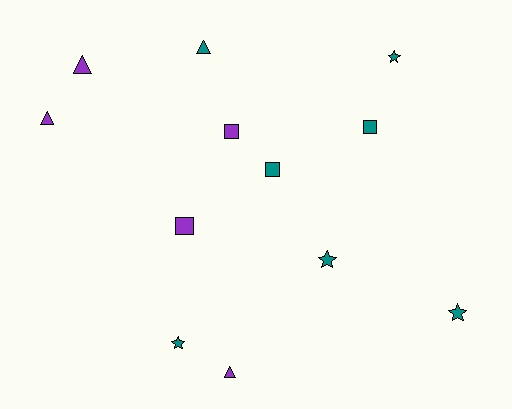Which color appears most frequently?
Teal, with 7 objects.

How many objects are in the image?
There are 12 objects.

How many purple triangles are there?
There are 3 purple triangles.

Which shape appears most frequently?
Triangle, with 4 objects.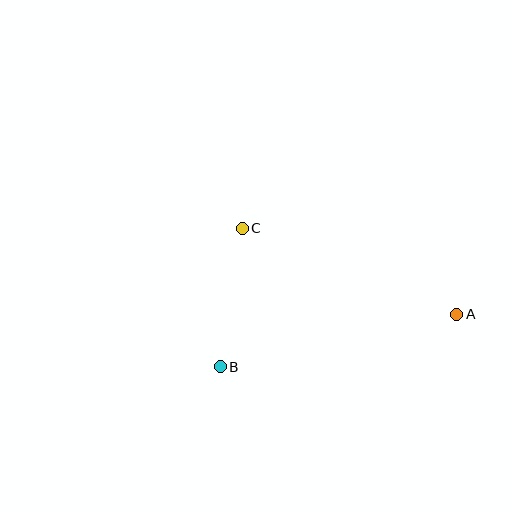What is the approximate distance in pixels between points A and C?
The distance between A and C is approximately 231 pixels.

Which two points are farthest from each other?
Points A and B are farthest from each other.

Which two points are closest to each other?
Points B and C are closest to each other.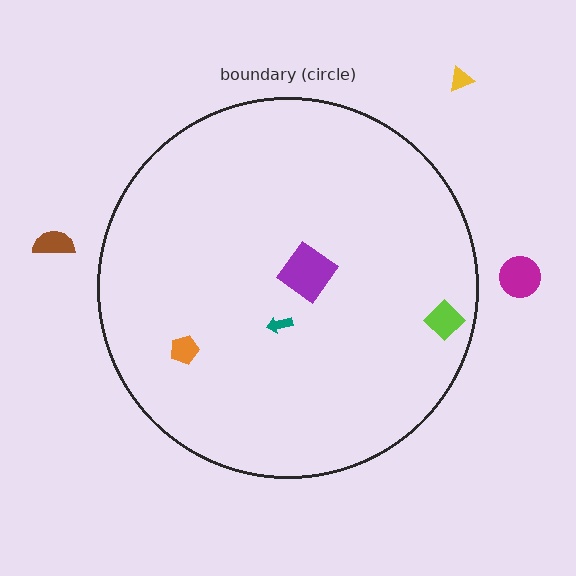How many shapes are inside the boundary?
4 inside, 3 outside.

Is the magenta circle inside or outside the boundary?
Outside.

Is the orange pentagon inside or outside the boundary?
Inside.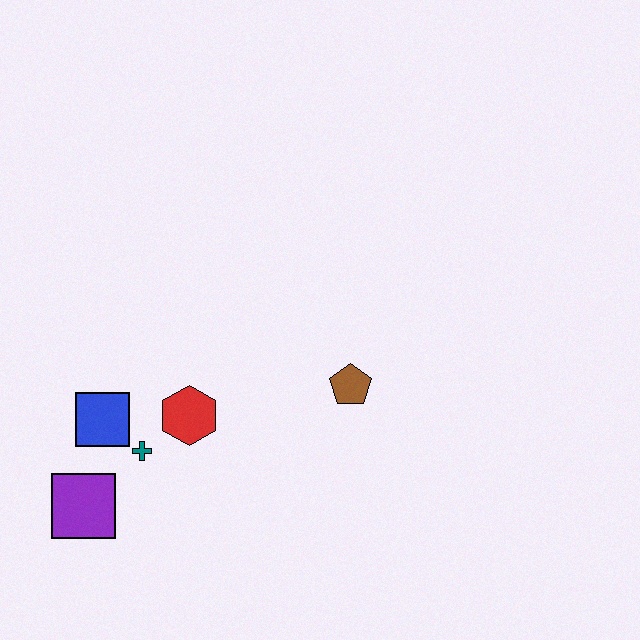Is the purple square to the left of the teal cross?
Yes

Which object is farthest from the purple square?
The brown pentagon is farthest from the purple square.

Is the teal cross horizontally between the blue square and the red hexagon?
Yes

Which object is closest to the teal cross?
The blue square is closest to the teal cross.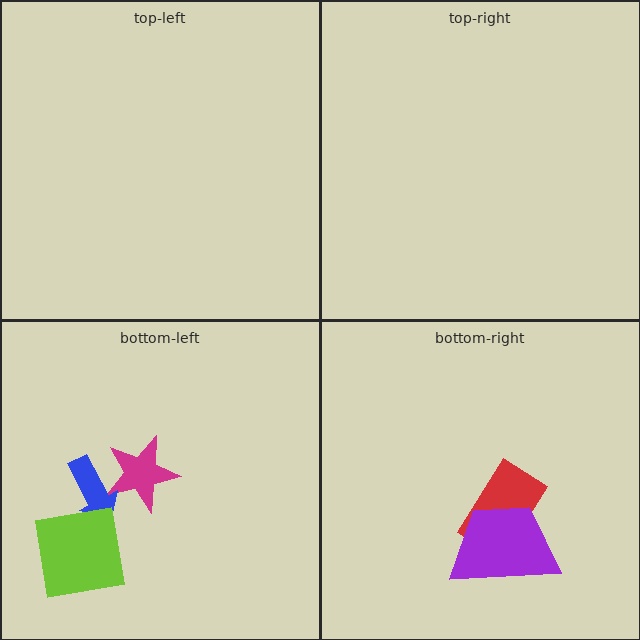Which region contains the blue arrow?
The bottom-left region.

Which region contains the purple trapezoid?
The bottom-right region.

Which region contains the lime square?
The bottom-left region.